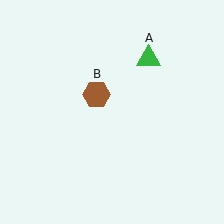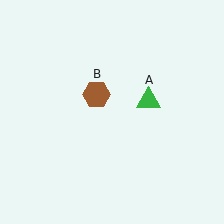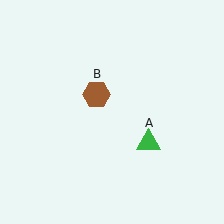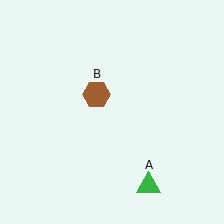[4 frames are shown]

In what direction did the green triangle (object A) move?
The green triangle (object A) moved down.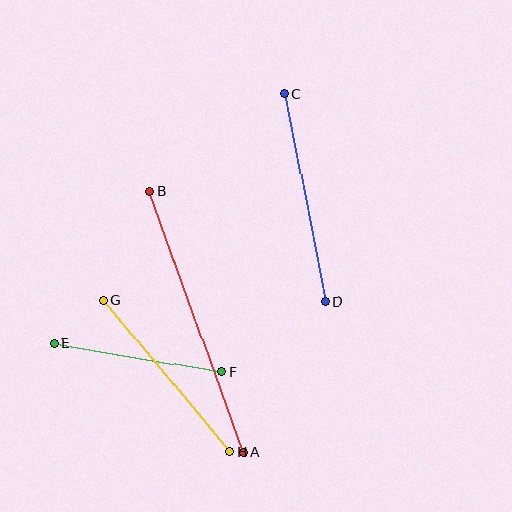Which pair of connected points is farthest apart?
Points A and B are farthest apart.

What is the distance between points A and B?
The distance is approximately 278 pixels.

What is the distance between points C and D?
The distance is approximately 212 pixels.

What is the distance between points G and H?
The distance is approximately 197 pixels.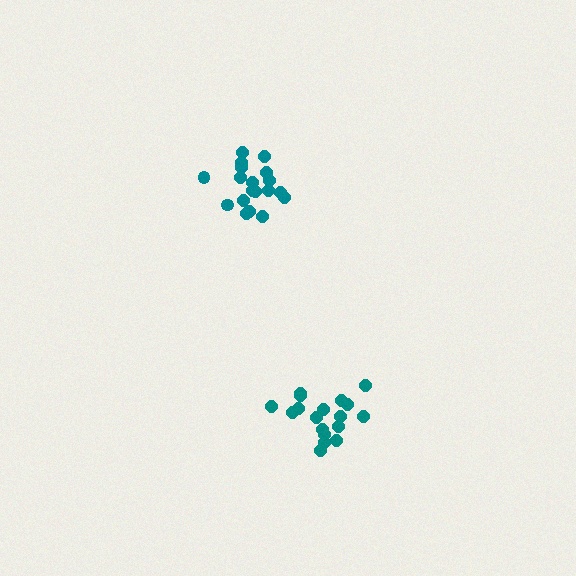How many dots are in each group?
Group 1: 18 dots, Group 2: 19 dots (37 total).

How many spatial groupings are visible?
There are 2 spatial groupings.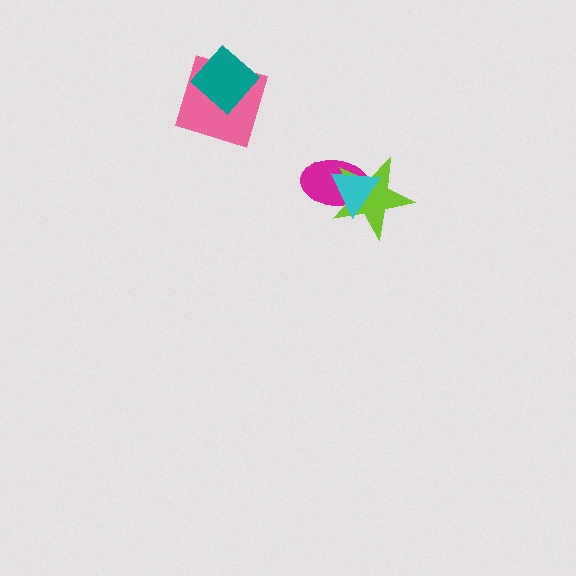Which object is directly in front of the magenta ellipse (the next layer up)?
The lime star is directly in front of the magenta ellipse.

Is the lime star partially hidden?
Yes, it is partially covered by another shape.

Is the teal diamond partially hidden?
No, no other shape covers it.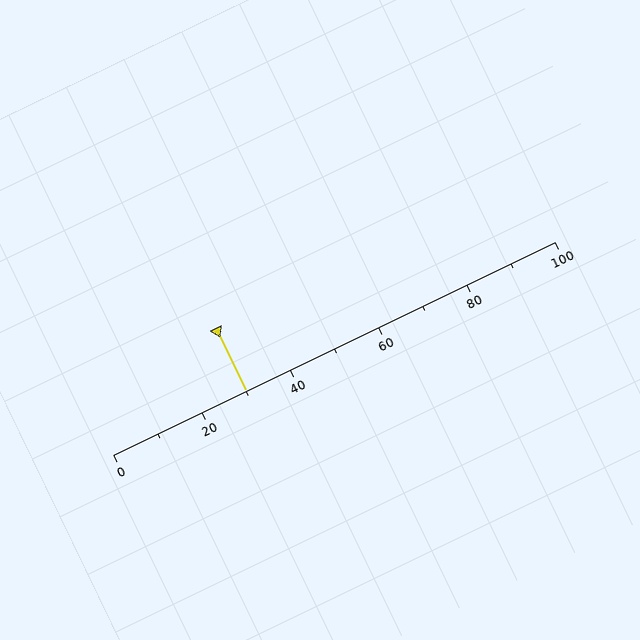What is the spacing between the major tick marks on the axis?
The major ticks are spaced 20 apart.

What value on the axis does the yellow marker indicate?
The marker indicates approximately 30.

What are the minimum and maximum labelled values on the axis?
The axis runs from 0 to 100.